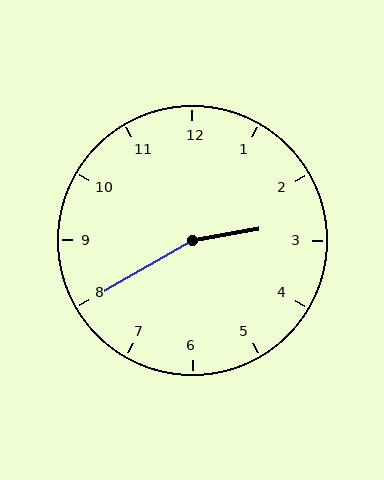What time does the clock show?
2:40.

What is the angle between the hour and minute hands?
Approximately 160 degrees.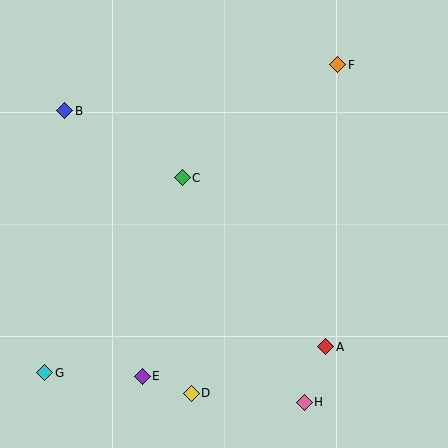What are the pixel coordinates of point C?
Point C is at (182, 178).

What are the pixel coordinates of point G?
Point G is at (45, 373).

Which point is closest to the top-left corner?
Point B is closest to the top-left corner.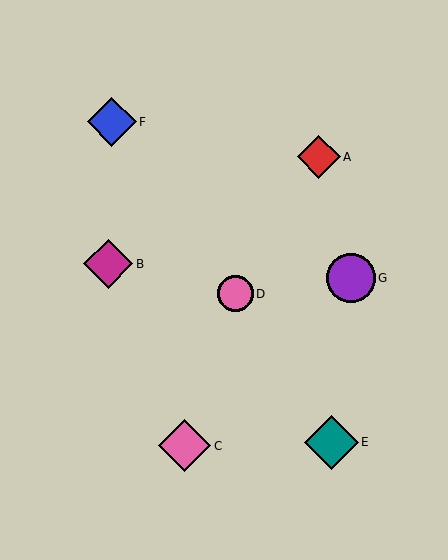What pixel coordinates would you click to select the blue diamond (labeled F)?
Click at (112, 122) to select the blue diamond F.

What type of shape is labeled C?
Shape C is a pink diamond.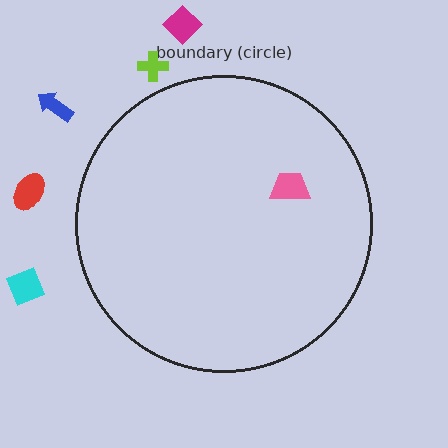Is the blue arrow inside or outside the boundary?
Outside.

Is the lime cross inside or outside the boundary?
Outside.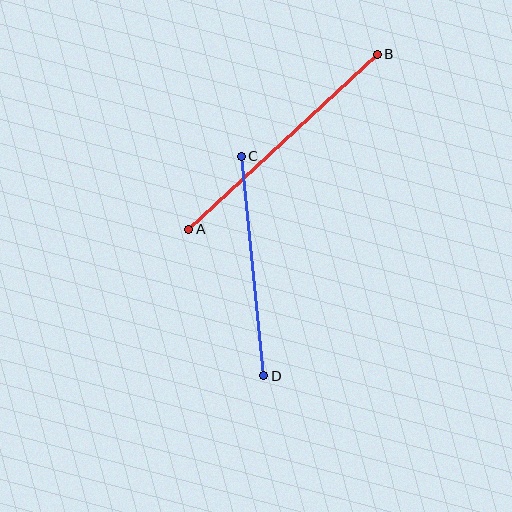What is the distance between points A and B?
The distance is approximately 258 pixels.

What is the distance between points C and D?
The distance is approximately 221 pixels.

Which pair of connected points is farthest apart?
Points A and B are farthest apart.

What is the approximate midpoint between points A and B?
The midpoint is at approximately (283, 142) pixels.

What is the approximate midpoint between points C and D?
The midpoint is at approximately (253, 266) pixels.